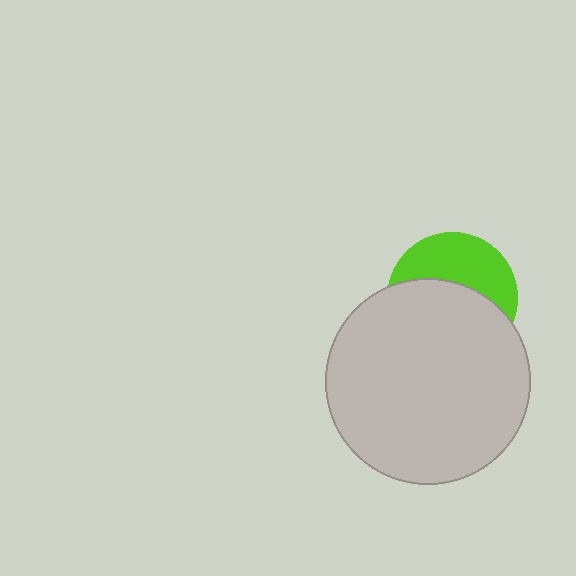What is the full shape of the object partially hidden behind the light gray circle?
The partially hidden object is a lime circle.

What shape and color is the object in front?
The object in front is a light gray circle.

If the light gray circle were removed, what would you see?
You would see the complete lime circle.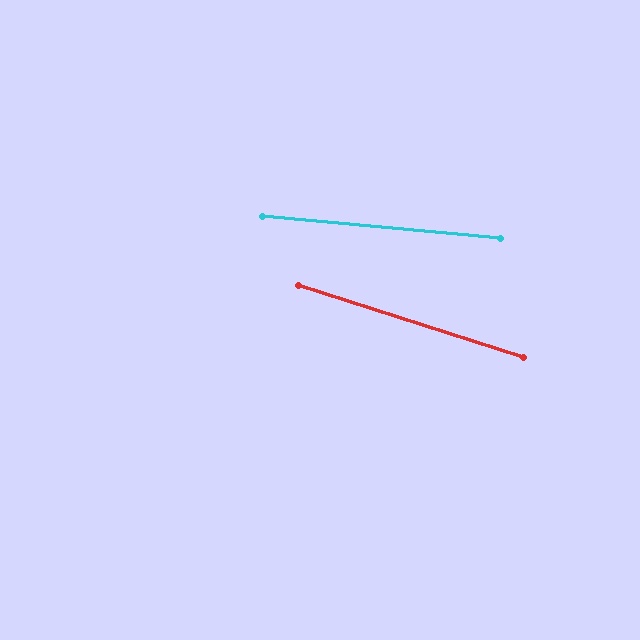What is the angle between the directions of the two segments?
Approximately 13 degrees.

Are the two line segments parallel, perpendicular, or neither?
Neither parallel nor perpendicular — they differ by about 13°.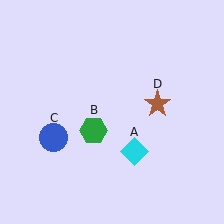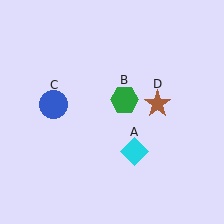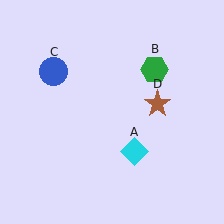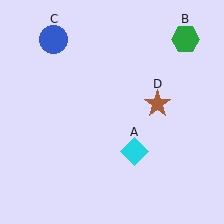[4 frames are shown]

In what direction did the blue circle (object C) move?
The blue circle (object C) moved up.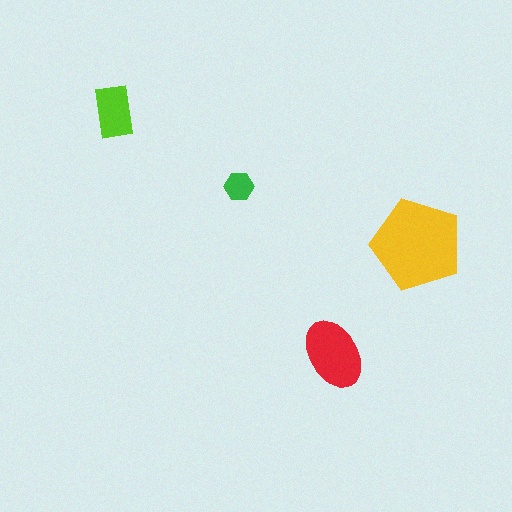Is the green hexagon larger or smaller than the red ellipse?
Smaller.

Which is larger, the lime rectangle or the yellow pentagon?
The yellow pentagon.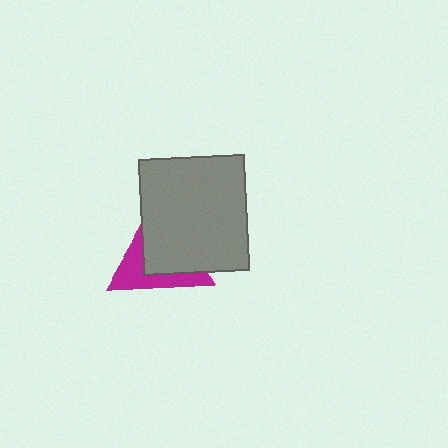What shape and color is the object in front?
The object in front is a gray rectangle.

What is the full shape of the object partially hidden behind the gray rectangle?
The partially hidden object is a magenta triangle.